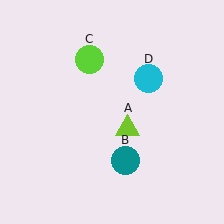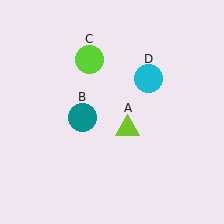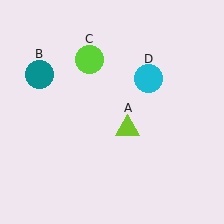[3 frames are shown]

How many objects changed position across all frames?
1 object changed position: teal circle (object B).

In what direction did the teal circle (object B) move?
The teal circle (object B) moved up and to the left.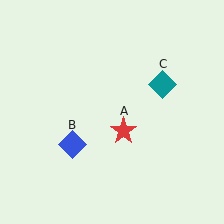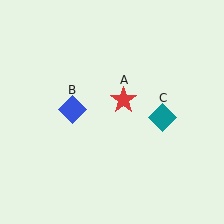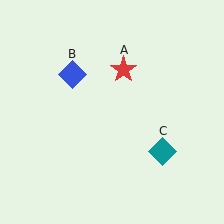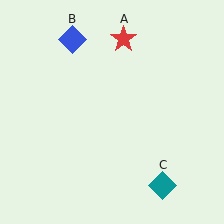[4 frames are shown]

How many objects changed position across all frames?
3 objects changed position: red star (object A), blue diamond (object B), teal diamond (object C).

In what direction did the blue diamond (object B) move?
The blue diamond (object B) moved up.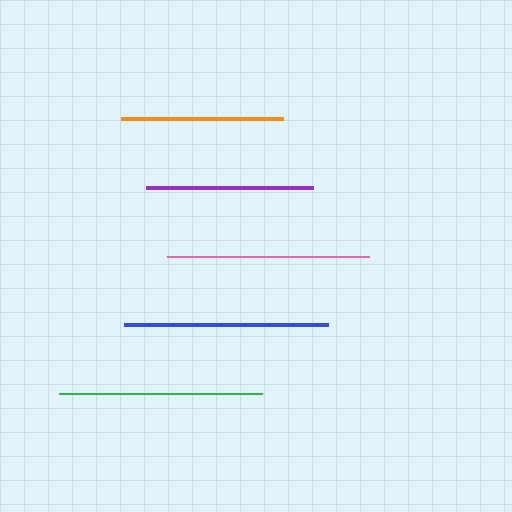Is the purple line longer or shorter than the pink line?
The pink line is longer than the purple line.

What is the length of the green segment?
The green segment is approximately 203 pixels long.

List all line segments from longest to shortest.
From longest to shortest: blue, green, pink, purple, orange.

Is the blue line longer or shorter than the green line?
The blue line is longer than the green line.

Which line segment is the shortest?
The orange line is the shortest at approximately 161 pixels.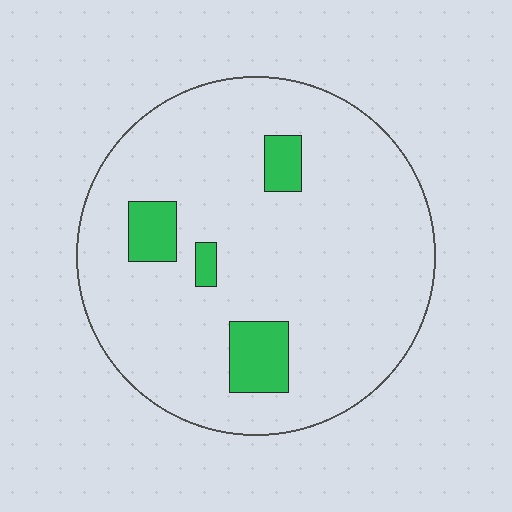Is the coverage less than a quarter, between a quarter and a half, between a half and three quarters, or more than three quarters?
Less than a quarter.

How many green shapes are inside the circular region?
4.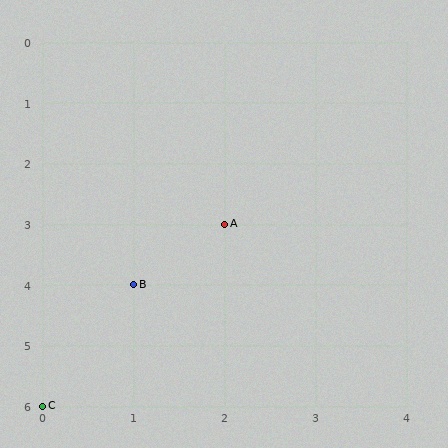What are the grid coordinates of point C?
Point C is at grid coordinates (0, 6).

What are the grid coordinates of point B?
Point B is at grid coordinates (1, 4).